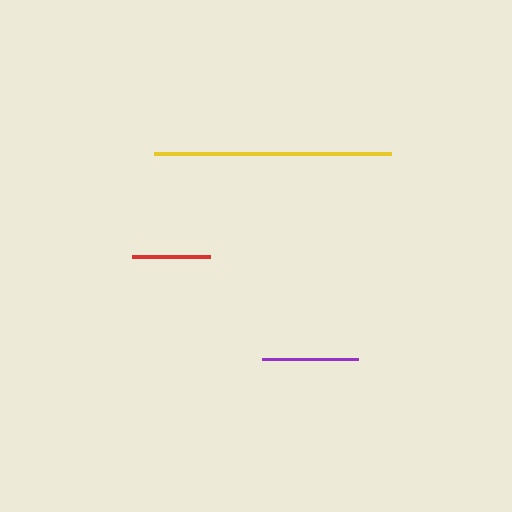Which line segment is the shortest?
The red line is the shortest at approximately 79 pixels.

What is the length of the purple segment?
The purple segment is approximately 96 pixels long.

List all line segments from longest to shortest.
From longest to shortest: yellow, purple, red.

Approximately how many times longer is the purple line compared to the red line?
The purple line is approximately 1.2 times the length of the red line.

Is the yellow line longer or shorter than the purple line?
The yellow line is longer than the purple line.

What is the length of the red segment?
The red segment is approximately 79 pixels long.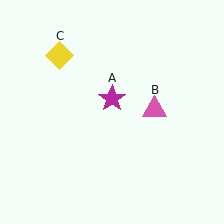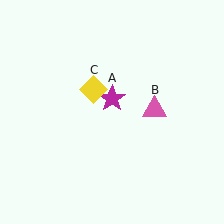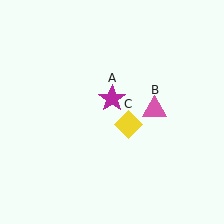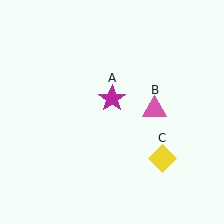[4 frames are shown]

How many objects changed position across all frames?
1 object changed position: yellow diamond (object C).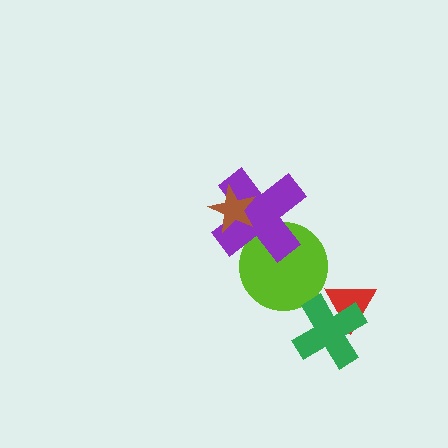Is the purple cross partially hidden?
Yes, it is partially covered by another shape.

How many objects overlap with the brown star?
1 object overlaps with the brown star.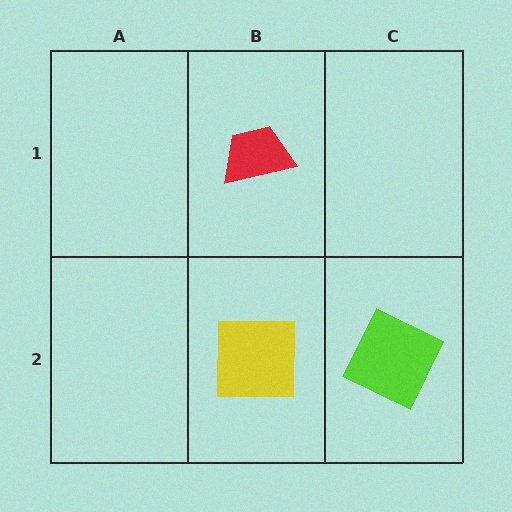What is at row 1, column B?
A red trapezoid.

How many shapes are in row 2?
2 shapes.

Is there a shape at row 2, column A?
No, that cell is empty.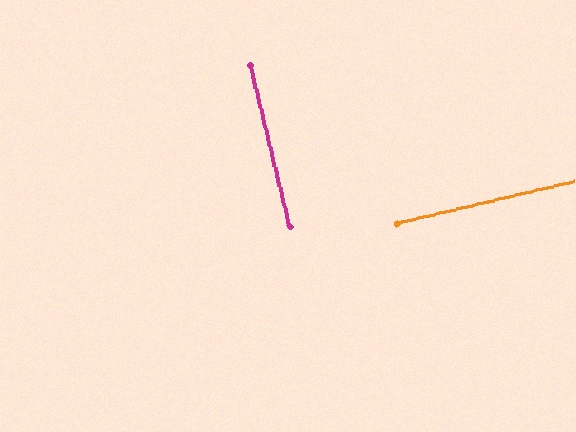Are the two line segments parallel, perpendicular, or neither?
Perpendicular — they meet at approximately 90°.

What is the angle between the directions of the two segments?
Approximately 90 degrees.